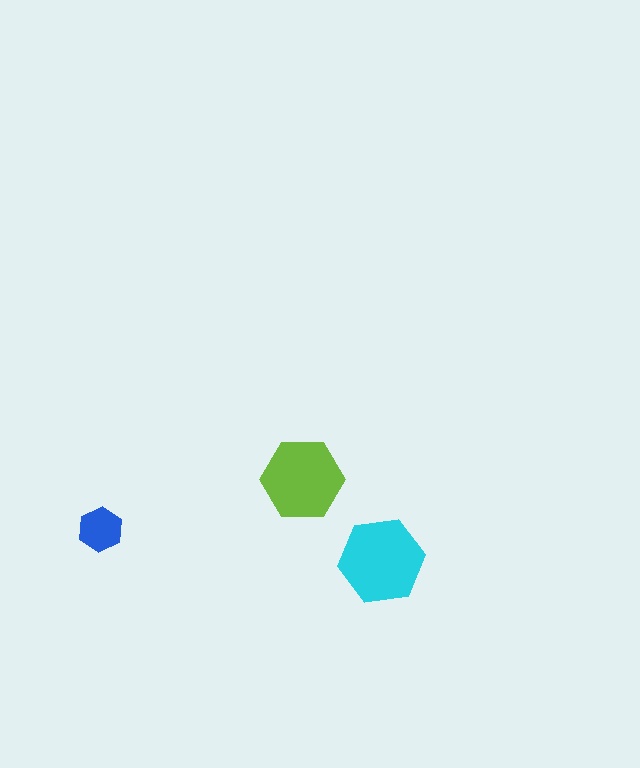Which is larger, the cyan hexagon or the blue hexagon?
The cyan one.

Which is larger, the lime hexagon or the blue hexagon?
The lime one.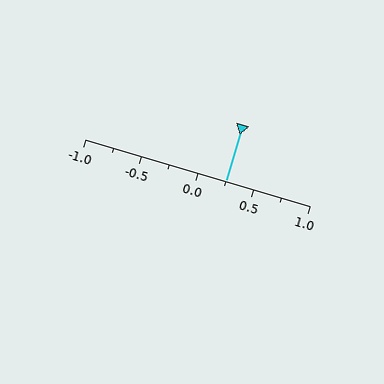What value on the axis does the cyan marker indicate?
The marker indicates approximately 0.25.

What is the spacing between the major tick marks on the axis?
The major ticks are spaced 0.5 apart.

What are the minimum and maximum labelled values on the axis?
The axis runs from -1.0 to 1.0.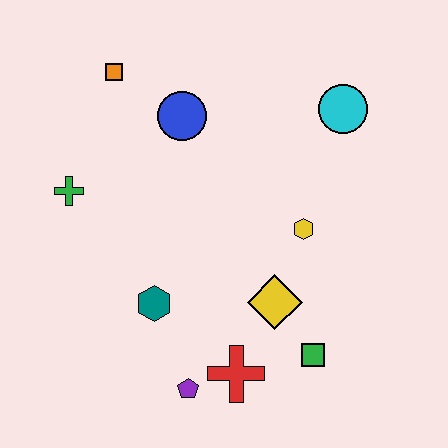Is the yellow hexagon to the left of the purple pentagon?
No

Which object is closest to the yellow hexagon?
The yellow diamond is closest to the yellow hexagon.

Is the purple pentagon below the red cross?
Yes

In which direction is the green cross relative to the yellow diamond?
The green cross is to the left of the yellow diamond.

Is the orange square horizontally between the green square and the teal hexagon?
No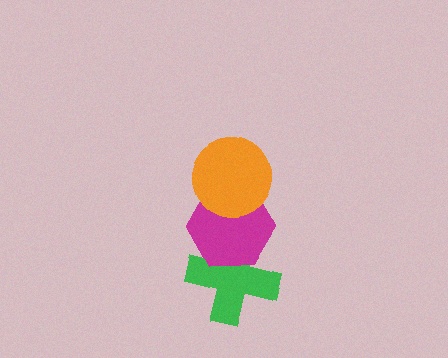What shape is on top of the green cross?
The magenta hexagon is on top of the green cross.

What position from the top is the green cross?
The green cross is 3rd from the top.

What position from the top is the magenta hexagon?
The magenta hexagon is 2nd from the top.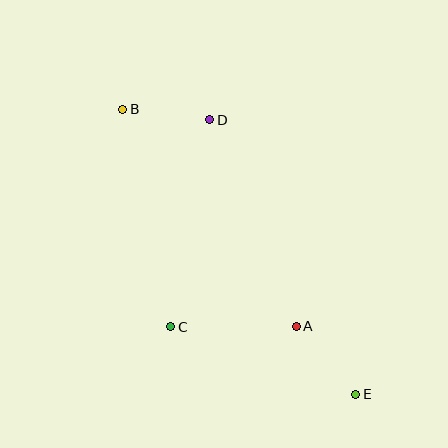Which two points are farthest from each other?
Points B and E are farthest from each other.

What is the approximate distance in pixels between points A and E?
The distance between A and E is approximately 90 pixels.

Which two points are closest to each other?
Points B and D are closest to each other.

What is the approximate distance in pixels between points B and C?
The distance between B and C is approximately 223 pixels.